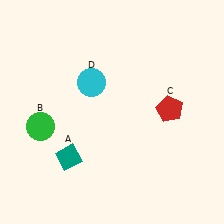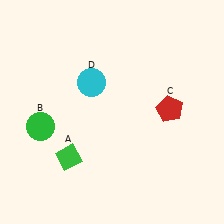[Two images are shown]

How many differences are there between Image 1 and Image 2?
There is 1 difference between the two images.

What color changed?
The diamond (A) changed from teal in Image 1 to green in Image 2.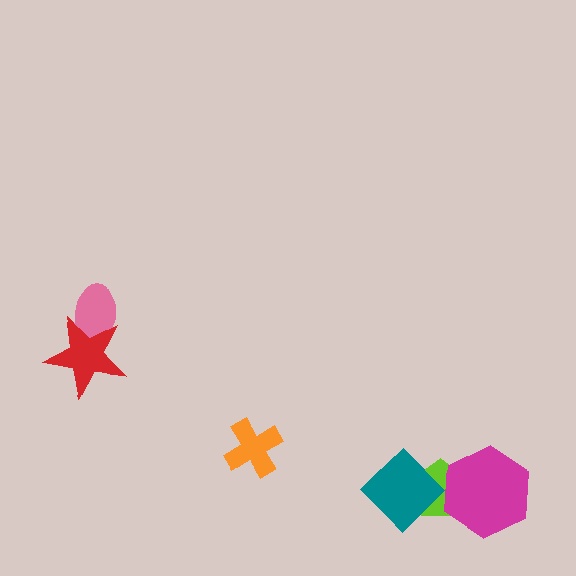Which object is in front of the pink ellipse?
The red star is in front of the pink ellipse.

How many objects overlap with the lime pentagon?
2 objects overlap with the lime pentagon.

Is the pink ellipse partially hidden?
Yes, it is partially covered by another shape.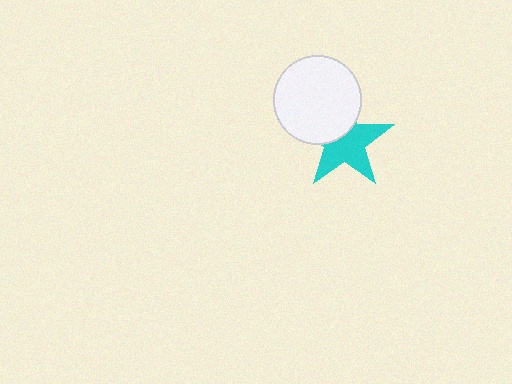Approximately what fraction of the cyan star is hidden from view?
Roughly 37% of the cyan star is hidden behind the white circle.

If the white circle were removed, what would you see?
You would see the complete cyan star.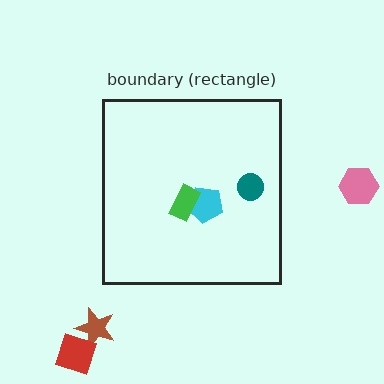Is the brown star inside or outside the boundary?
Outside.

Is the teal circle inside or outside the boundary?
Inside.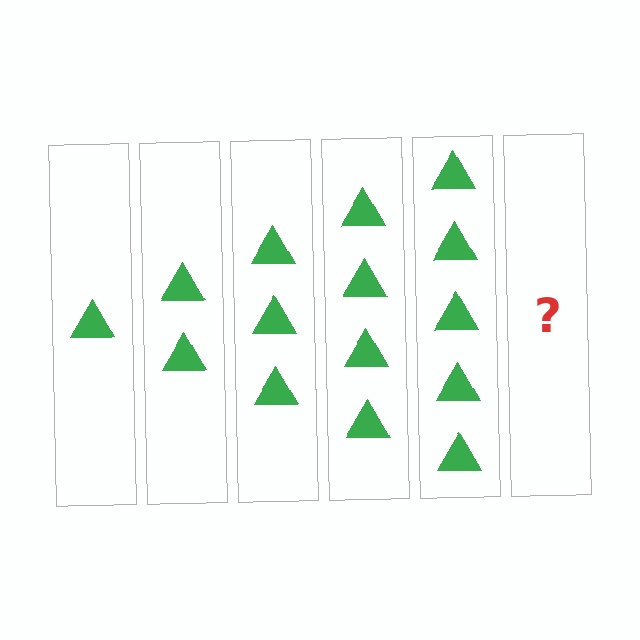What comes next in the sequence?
The next element should be 6 triangles.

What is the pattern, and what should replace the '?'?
The pattern is that each step adds one more triangle. The '?' should be 6 triangles.